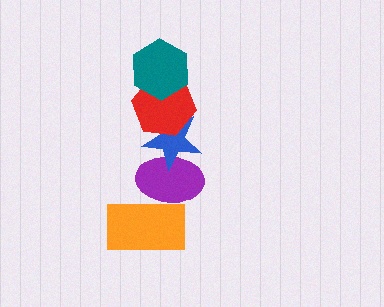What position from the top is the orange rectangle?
The orange rectangle is 5th from the top.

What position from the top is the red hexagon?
The red hexagon is 2nd from the top.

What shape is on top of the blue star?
The red hexagon is on top of the blue star.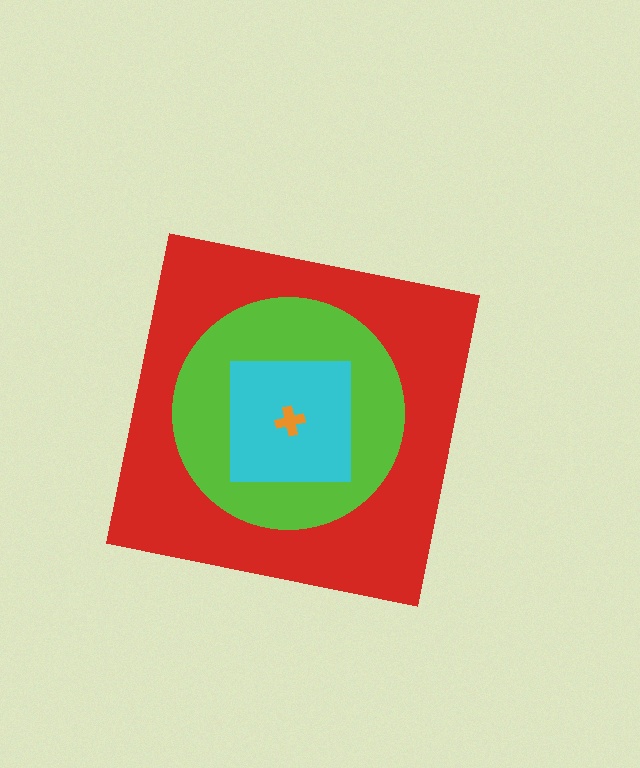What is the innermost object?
The orange cross.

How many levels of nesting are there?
4.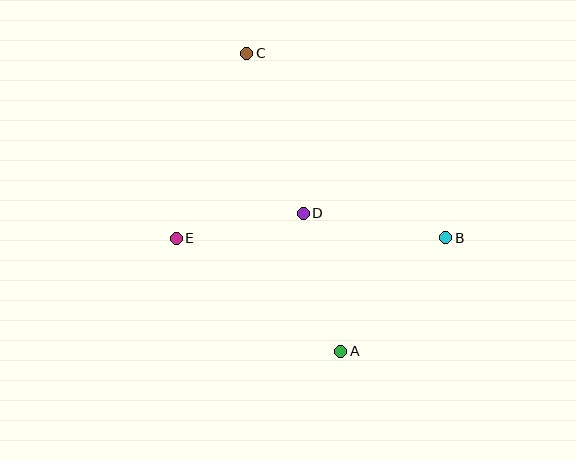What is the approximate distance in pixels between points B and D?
The distance between B and D is approximately 144 pixels.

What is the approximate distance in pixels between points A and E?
The distance between A and E is approximately 199 pixels.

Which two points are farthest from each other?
Points A and C are farthest from each other.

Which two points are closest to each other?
Points D and E are closest to each other.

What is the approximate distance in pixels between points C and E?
The distance between C and E is approximately 198 pixels.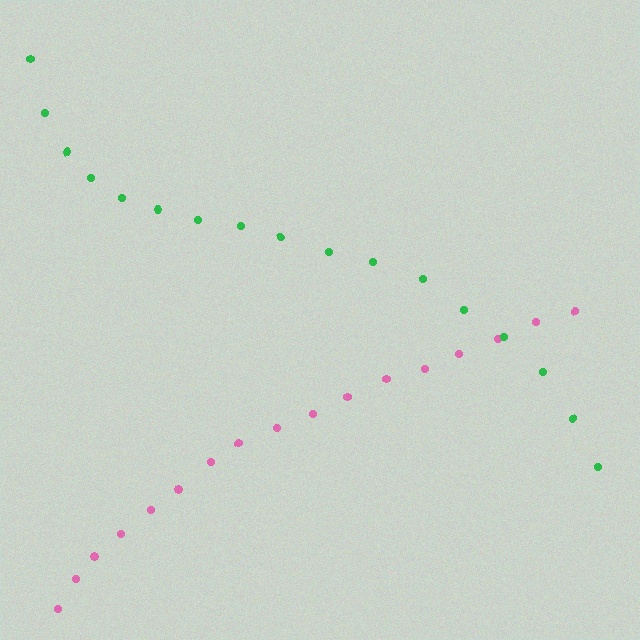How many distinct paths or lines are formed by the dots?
There are 2 distinct paths.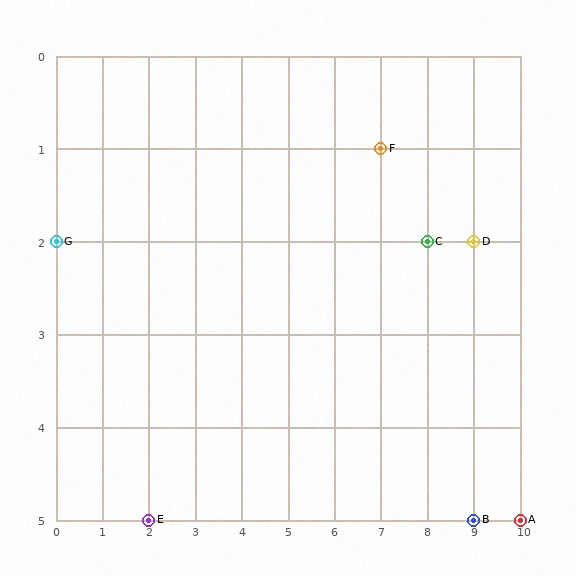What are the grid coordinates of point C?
Point C is at grid coordinates (8, 2).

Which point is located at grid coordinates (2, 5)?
Point E is at (2, 5).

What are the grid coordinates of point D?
Point D is at grid coordinates (9, 2).